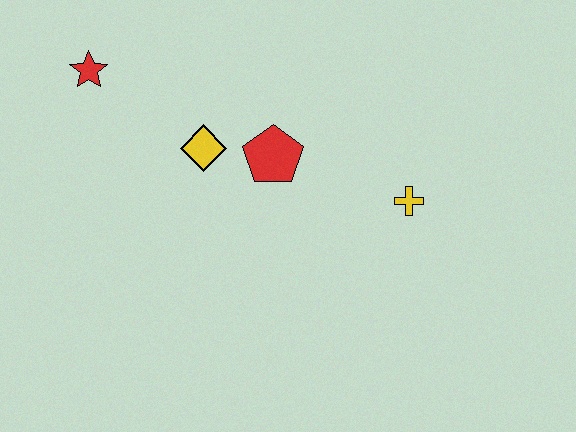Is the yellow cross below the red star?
Yes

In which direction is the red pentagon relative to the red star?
The red pentagon is to the right of the red star.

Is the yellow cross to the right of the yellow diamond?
Yes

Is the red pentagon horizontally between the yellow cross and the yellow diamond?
Yes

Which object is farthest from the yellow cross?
The red star is farthest from the yellow cross.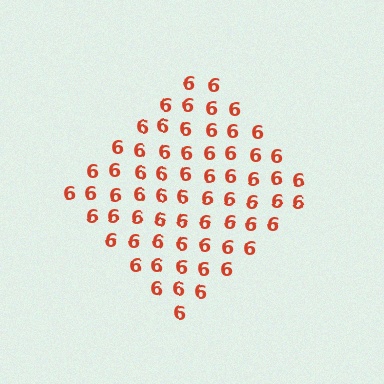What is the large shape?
The large shape is a diamond.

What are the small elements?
The small elements are digit 6's.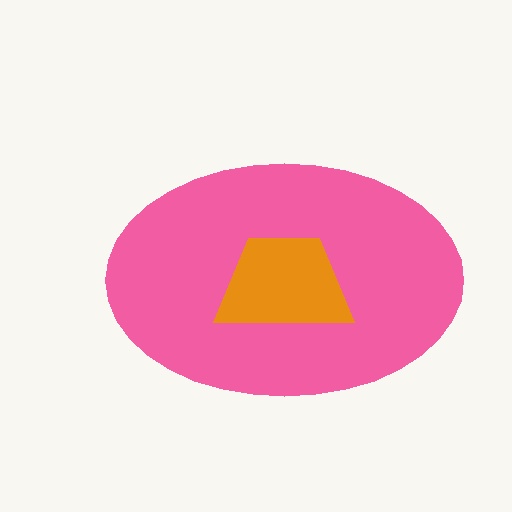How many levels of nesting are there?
2.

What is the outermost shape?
The pink ellipse.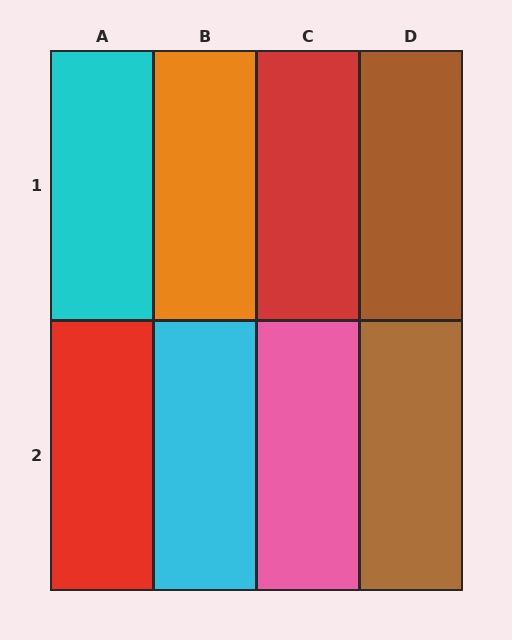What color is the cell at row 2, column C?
Pink.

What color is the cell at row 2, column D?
Brown.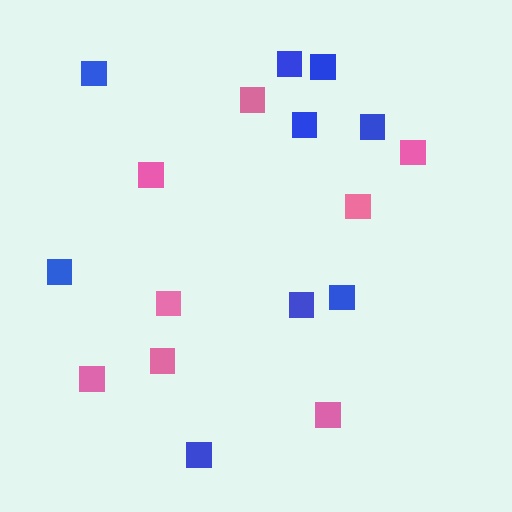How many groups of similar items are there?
There are 2 groups: one group of blue squares (9) and one group of pink squares (8).